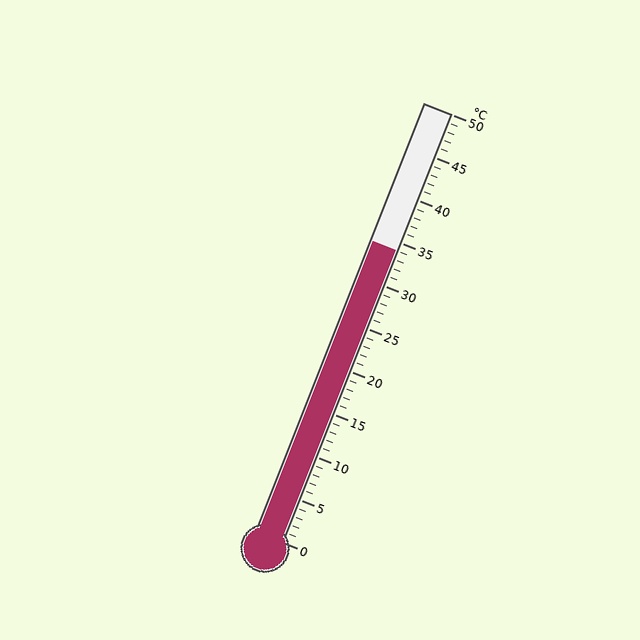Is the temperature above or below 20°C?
The temperature is above 20°C.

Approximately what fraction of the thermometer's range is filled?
The thermometer is filled to approximately 70% of its range.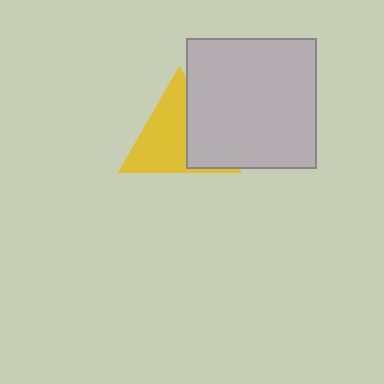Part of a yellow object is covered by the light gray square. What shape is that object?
It is a triangle.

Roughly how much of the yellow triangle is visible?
About half of it is visible (roughly 62%).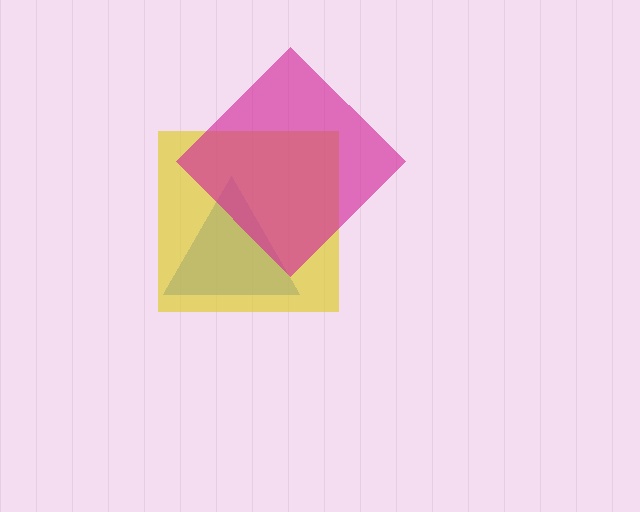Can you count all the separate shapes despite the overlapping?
Yes, there are 3 separate shapes.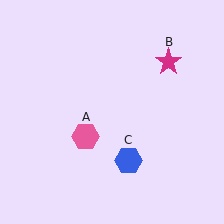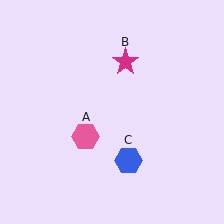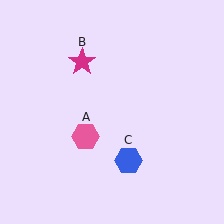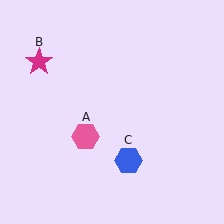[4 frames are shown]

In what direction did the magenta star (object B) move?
The magenta star (object B) moved left.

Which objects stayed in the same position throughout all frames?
Pink hexagon (object A) and blue hexagon (object C) remained stationary.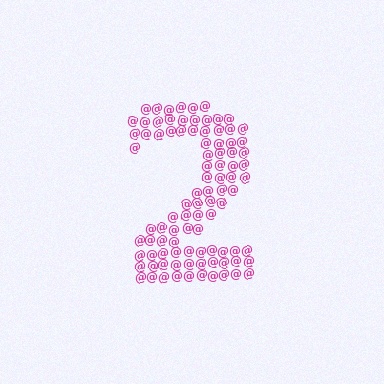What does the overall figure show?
The overall figure shows the digit 2.